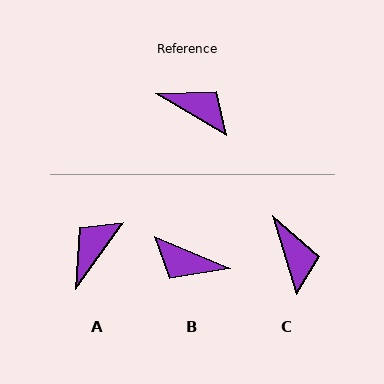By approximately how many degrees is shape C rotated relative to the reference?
Approximately 43 degrees clockwise.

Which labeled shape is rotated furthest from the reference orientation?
B, about 173 degrees away.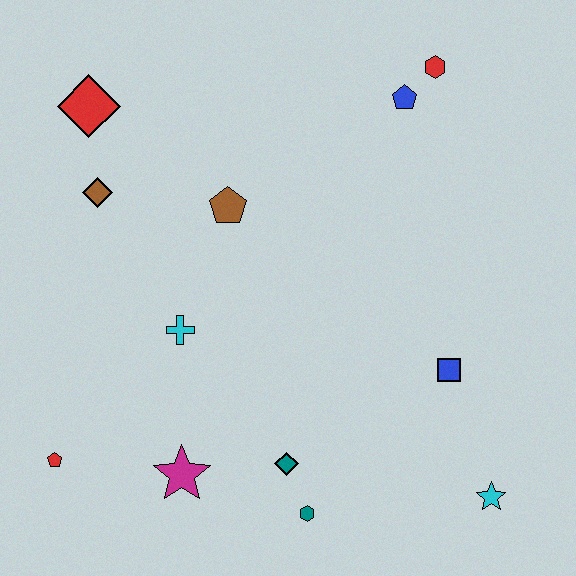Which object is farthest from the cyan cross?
The red hexagon is farthest from the cyan cross.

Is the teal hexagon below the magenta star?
Yes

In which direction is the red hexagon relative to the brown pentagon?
The red hexagon is to the right of the brown pentagon.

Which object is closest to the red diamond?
The brown diamond is closest to the red diamond.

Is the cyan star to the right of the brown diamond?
Yes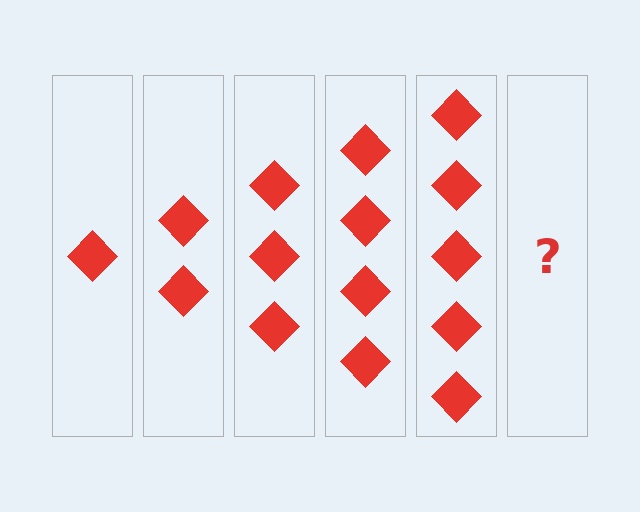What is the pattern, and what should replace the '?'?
The pattern is that each step adds one more diamond. The '?' should be 6 diamonds.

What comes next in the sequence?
The next element should be 6 diamonds.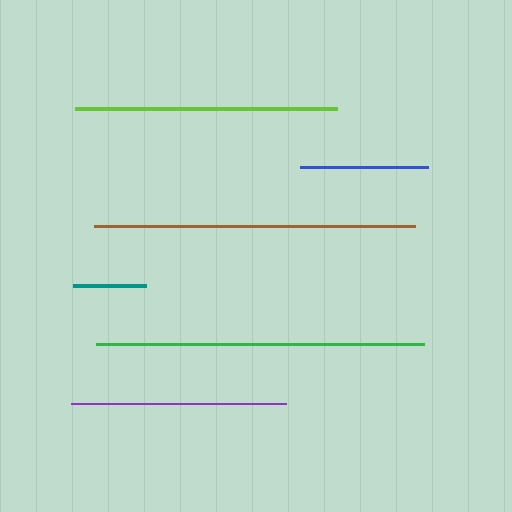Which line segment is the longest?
The green line is the longest at approximately 328 pixels.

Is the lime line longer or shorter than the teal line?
The lime line is longer than the teal line.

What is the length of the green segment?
The green segment is approximately 328 pixels long.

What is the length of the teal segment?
The teal segment is approximately 73 pixels long.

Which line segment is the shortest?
The teal line is the shortest at approximately 73 pixels.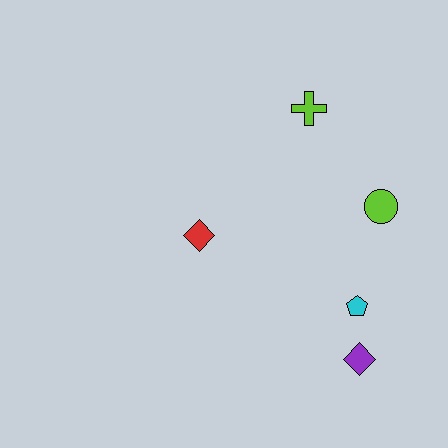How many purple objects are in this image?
There is 1 purple object.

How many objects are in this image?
There are 5 objects.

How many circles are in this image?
There is 1 circle.